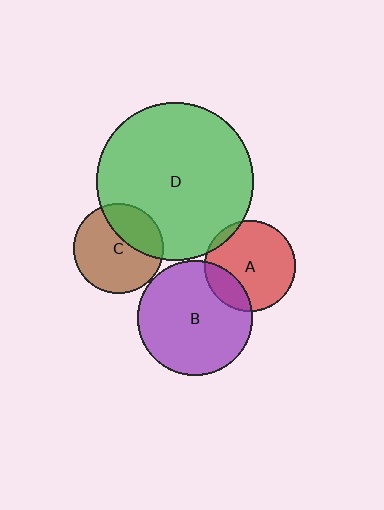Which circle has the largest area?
Circle D (green).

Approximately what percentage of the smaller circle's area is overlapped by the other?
Approximately 20%.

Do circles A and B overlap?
Yes.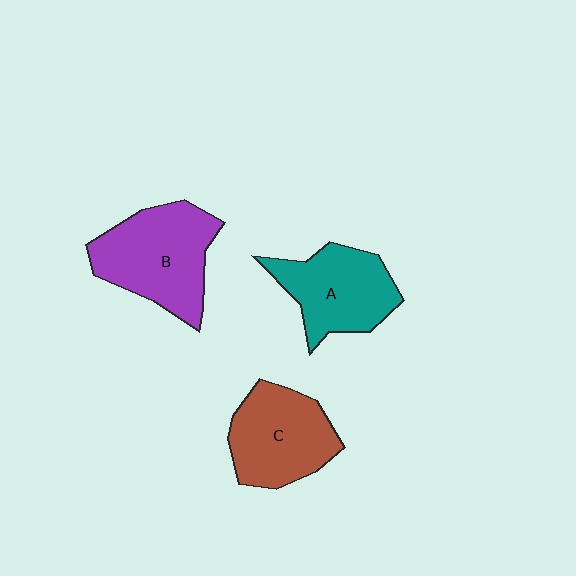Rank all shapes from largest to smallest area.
From largest to smallest: B (purple), C (brown), A (teal).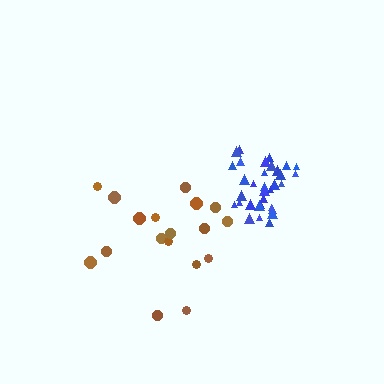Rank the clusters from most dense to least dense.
blue, brown.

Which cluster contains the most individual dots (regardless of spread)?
Blue (33).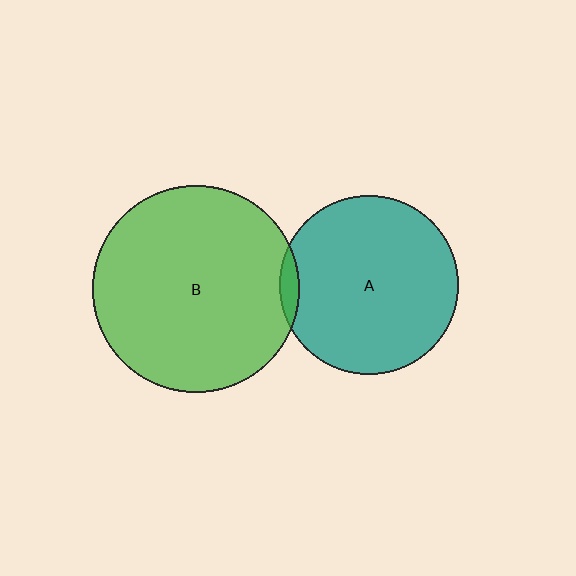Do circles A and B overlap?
Yes.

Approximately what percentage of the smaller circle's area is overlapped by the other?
Approximately 5%.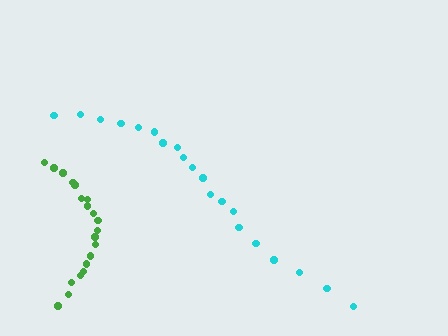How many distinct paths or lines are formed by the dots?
There are 2 distinct paths.